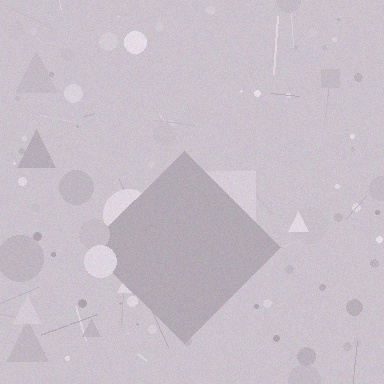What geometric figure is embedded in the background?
A diamond is embedded in the background.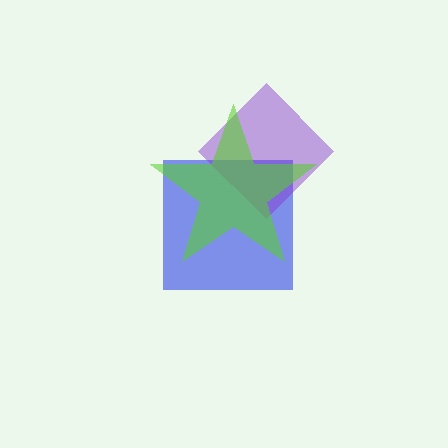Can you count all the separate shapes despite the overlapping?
Yes, there are 3 separate shapes.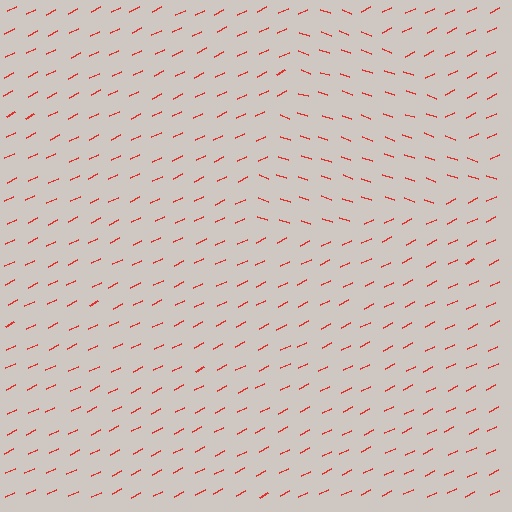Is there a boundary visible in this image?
Yes, there is a texture boundary formed by a change in line orientation.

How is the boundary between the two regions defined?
The boundary is defined purely by a change in line orientation (approximately 45 degrees difference). All lines are the same color and thickness.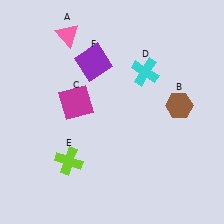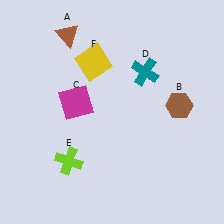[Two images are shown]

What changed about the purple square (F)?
In Image 1, F is purple. In Image 2, it changed to yellow.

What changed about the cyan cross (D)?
In Image 1, D is cyan. In Image 2, it changed to teal.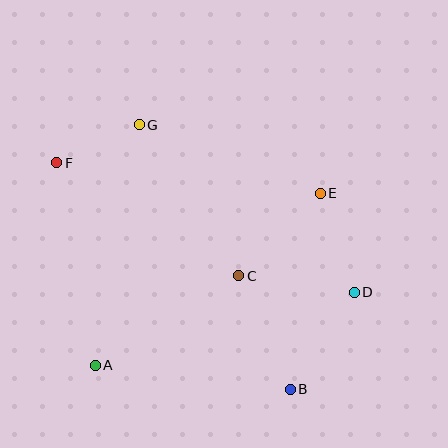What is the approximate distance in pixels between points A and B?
The distance between A and B is approximately 197 pixels.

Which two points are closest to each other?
Points F and G are closest to each other.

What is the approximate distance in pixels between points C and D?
The distance between C and D is approximately 116 pixels.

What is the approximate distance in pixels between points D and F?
The distance between D and F is approximately 325 pixels.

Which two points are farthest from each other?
Points B and F are farthest from each other.